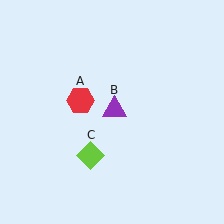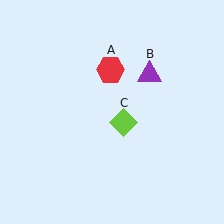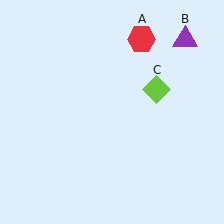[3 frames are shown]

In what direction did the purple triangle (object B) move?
The purple triangle (object B) moved up and to the right.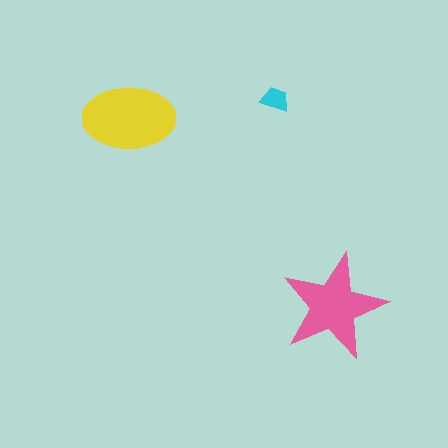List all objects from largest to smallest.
The yellow ellipse, the pink star, the cyan trapezoid.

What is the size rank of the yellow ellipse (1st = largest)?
1st.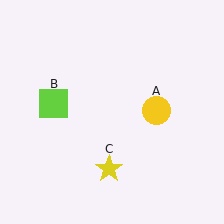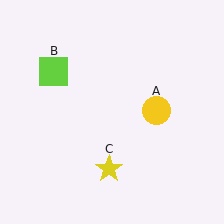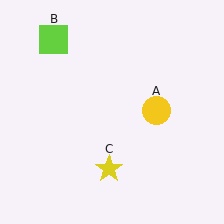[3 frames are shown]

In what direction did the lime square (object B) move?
The lime square (object B) moved up.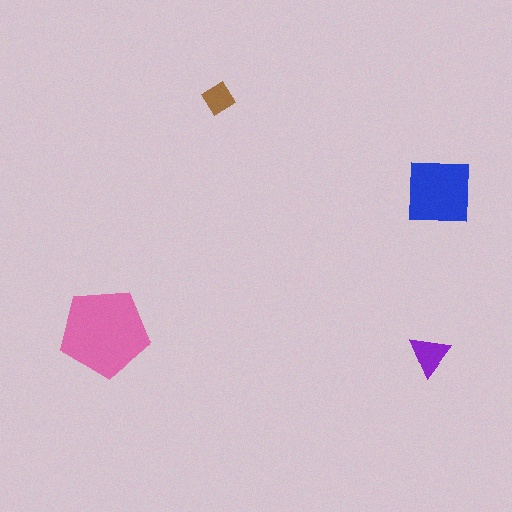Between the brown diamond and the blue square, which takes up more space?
The blue square.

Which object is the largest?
The pink pentagon.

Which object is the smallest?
The brown diamond.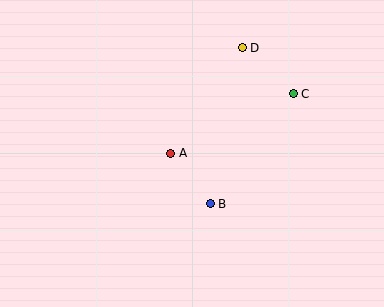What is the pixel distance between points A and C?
The distance between A and C is 136 pixels.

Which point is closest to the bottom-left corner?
Point A is closest to the bottom-left corner.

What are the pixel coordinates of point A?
Point A is at (171, 153).